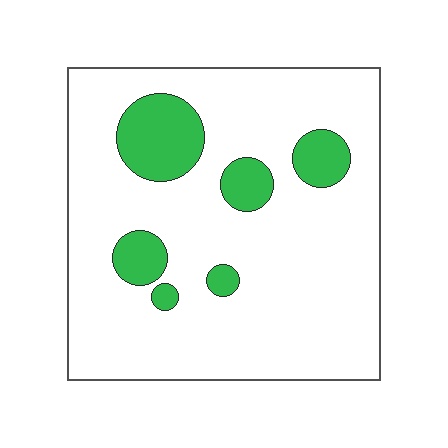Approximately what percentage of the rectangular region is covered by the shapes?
Approximately 15%.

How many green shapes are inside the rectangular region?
6.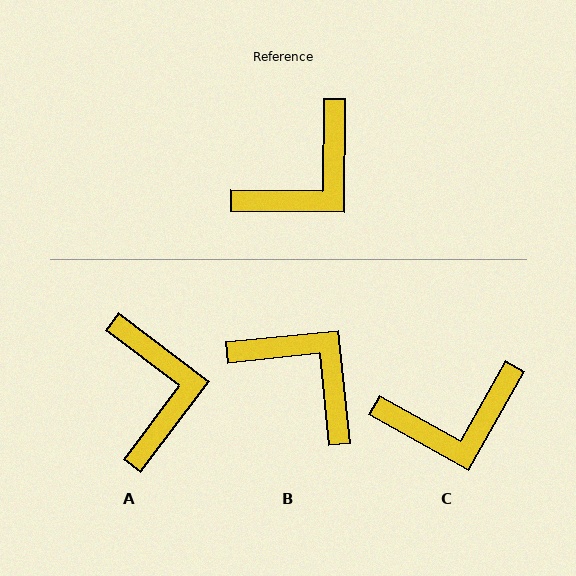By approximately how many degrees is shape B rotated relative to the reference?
Approximately 96 degrees counter-clockwise.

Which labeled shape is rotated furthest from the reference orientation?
B, about 96 degrees away.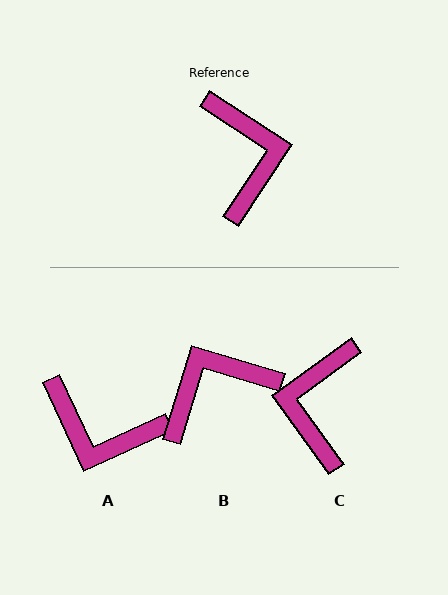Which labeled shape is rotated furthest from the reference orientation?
C, about 159 degrees away.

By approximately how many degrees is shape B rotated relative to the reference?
Approximately 106 degrees counter-clockwise.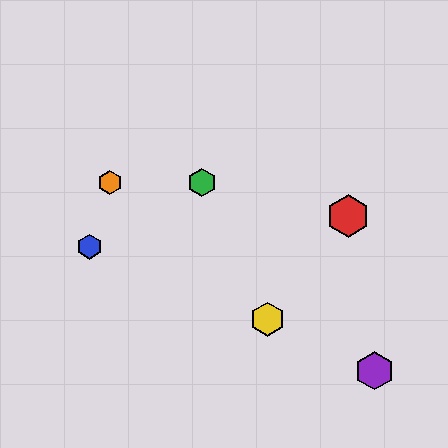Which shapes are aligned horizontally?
The green hexagon, the orange hexagon are aligned horizontally.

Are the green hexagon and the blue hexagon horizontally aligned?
No, the green hexagon is at y≈183 and the blue hexagon is at y≈247.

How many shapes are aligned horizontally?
2 shapes (the green hexagon, the orange hexagon) are aligned horizontally.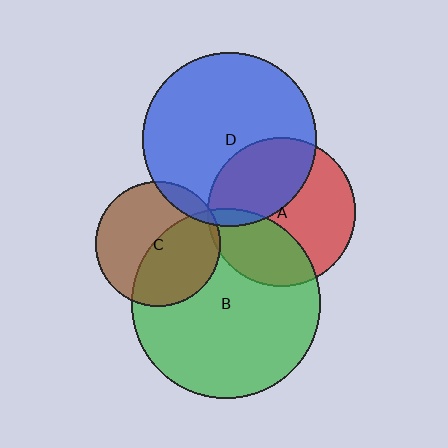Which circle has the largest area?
Circle B (green).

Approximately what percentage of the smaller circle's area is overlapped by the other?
Approximately 45%.